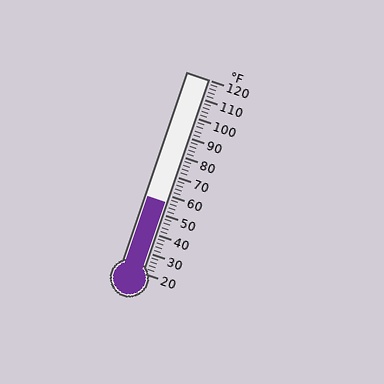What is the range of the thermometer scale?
The thermometer scale ranges from 20°F to 120°F.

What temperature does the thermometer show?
The thermometer shows approximately 56°F.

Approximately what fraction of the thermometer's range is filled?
The thermometer is filled to approximately 35% of its range.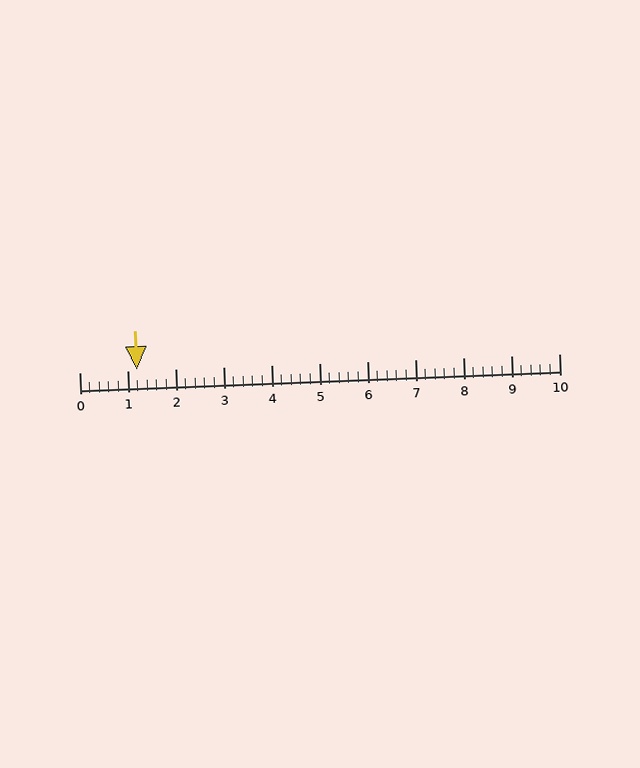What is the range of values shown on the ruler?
The ruler shows values from 0 to 10.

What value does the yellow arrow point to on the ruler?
The yellow arrow points to approximately 1.2.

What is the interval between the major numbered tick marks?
The major tick marks are spaced 1 units apart.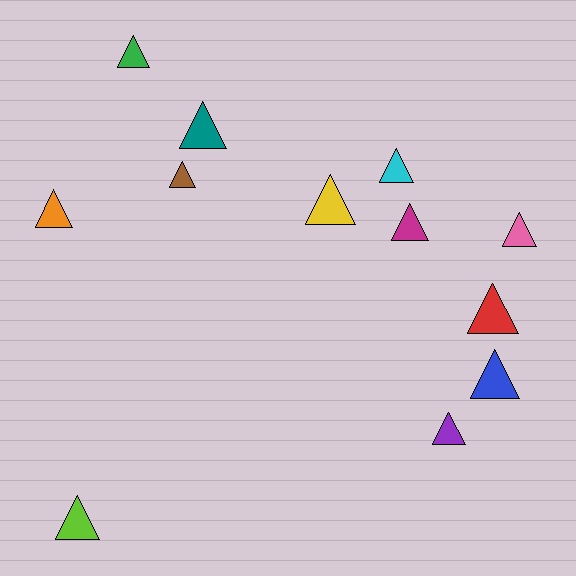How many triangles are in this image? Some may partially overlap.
There are 12 triangles.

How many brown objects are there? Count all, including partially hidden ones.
There is 1 brown object.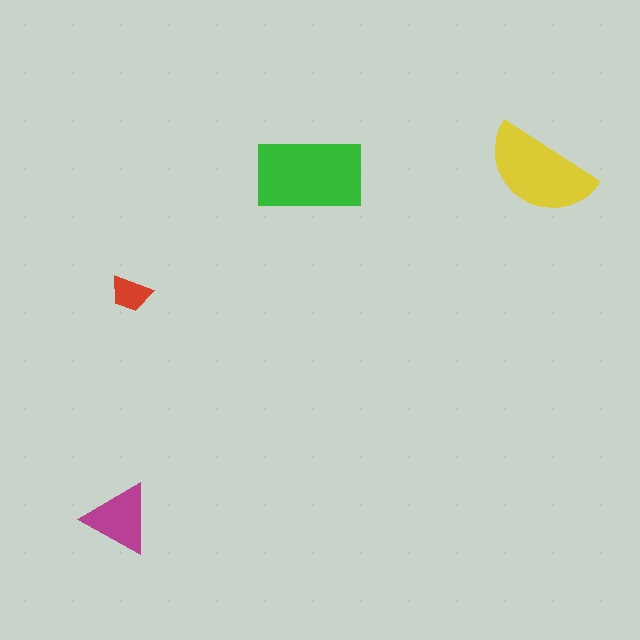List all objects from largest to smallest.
The green rectangle, the yellow semicircle, the magenta triangle, the red trapezoid.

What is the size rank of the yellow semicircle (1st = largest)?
2nd.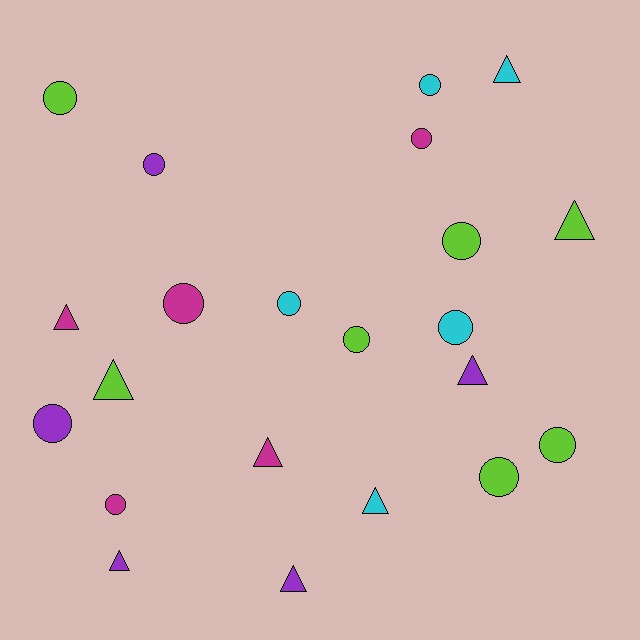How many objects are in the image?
There are 22 objects.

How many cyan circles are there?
There are 3 cyan circles.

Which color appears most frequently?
Lime, with 7 objects.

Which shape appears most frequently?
Circle, with 13 objects.